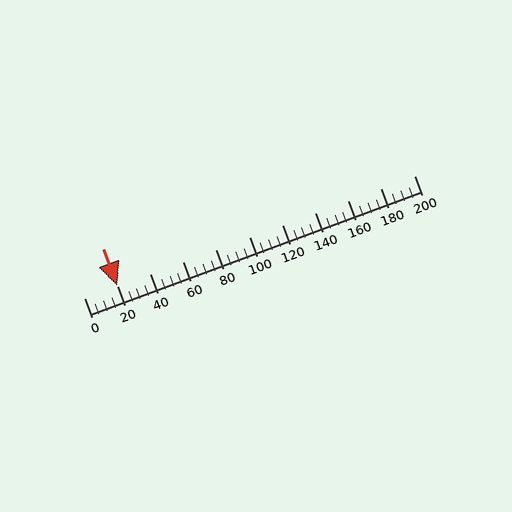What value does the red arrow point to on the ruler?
The red arrow points to approximately 20.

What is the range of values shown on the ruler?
The ruler shows values from 0 to 200.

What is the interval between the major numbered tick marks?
The major tick marks are spaced 20 units apart.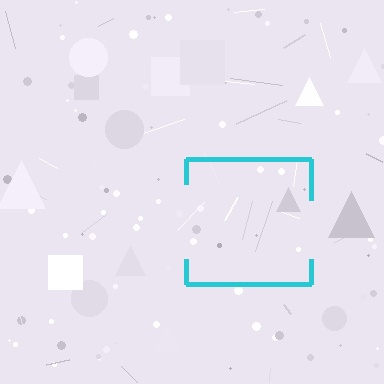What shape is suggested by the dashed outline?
The dashed outline suggests a square.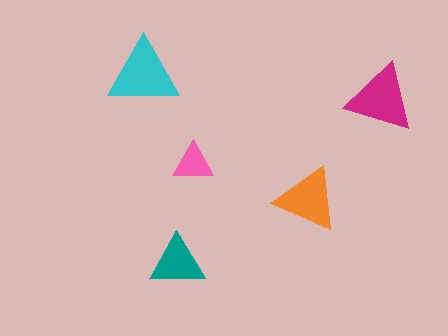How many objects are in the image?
There are 5 objects in the image.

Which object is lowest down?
The teal triangle is bottommost.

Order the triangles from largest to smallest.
the cyan one, the magenta one, the orange one, the teal one, the pink one.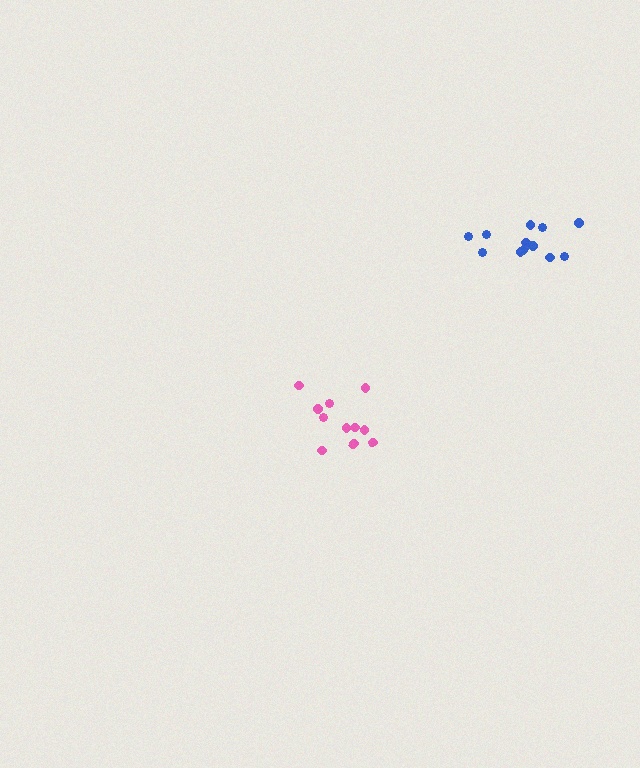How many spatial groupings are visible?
There are 2 spatial groupings.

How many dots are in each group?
Group 1: 11 dots, Group 2: 13 dots (24 total).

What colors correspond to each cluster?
The clusters are colored: pink, blue.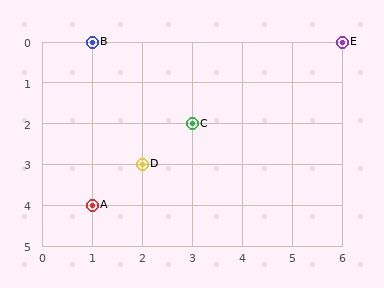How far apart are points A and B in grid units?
Points A and B are 4 rows apart.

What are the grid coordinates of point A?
Point A is at grid coordinates (1, 4).